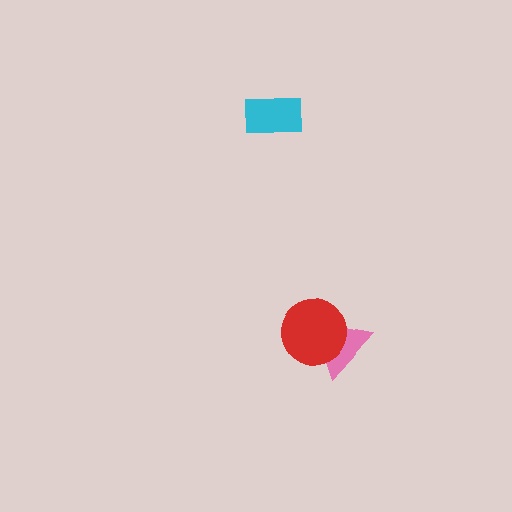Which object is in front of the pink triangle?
The red circle is in front of the pink triangle.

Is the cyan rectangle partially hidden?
No, no other shape covers it.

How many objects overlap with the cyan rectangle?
0 objects overlap with the cyan rectangle.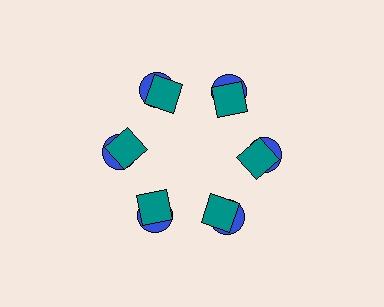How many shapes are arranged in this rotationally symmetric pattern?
There are 12 shapes, arranged in 6 groups of 2.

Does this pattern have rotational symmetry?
Yes, this pattern has 6-fold rotational symmetry. It looks the same after rotating 60 degrees around the center.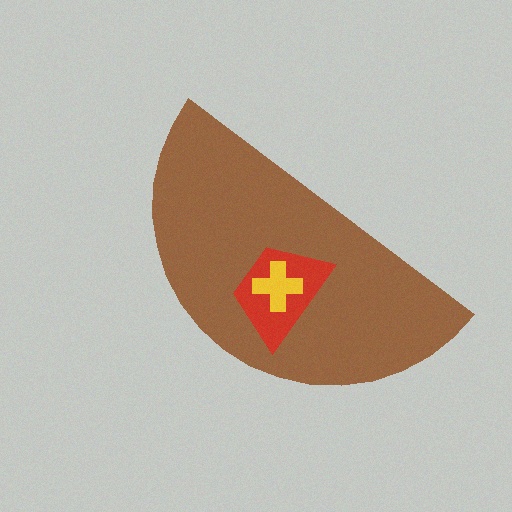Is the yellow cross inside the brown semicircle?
Yes.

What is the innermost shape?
The yellow cross.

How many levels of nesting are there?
3.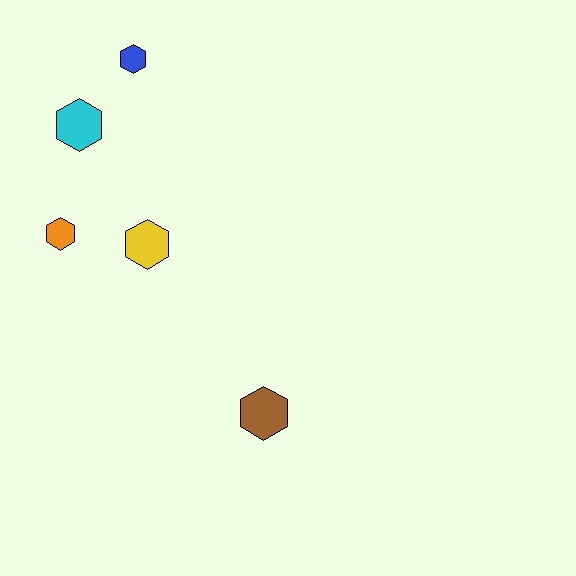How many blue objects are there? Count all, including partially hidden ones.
There is 1 blue object.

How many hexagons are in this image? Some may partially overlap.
There are 5 hexagons.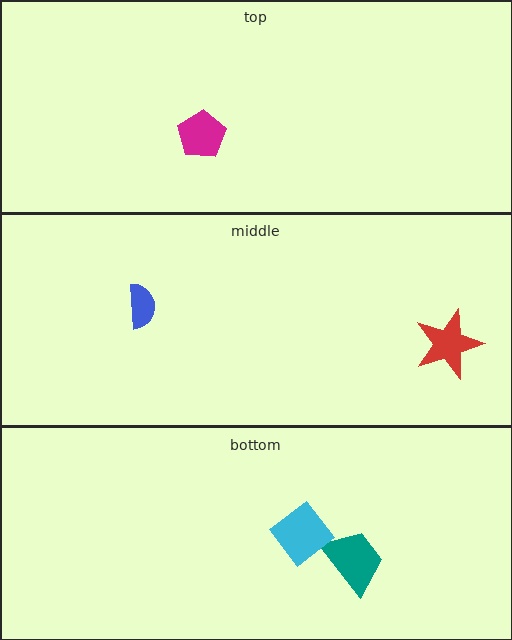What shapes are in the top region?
The magenta pentagon.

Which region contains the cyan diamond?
The bottom region.